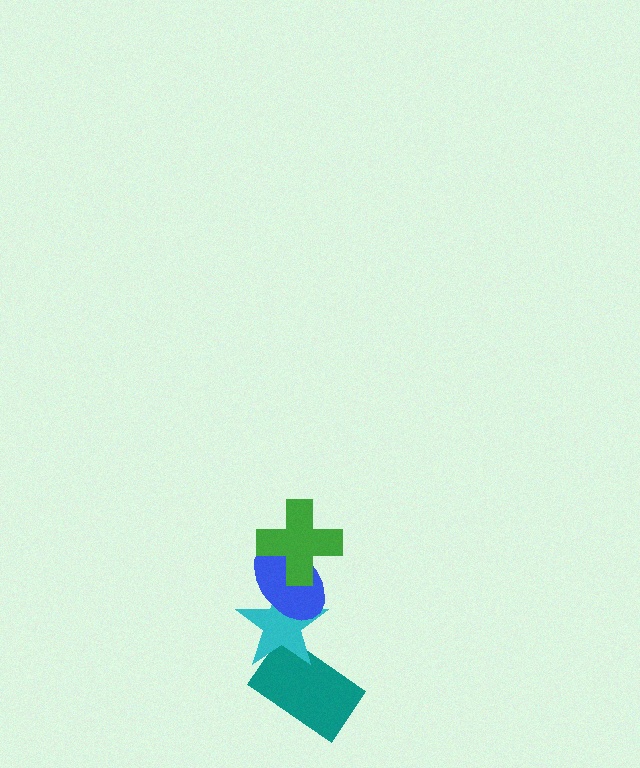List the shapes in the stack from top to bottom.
From top to bottom: the green cross, the blue ellipse, the cyan star, the teal rectangle.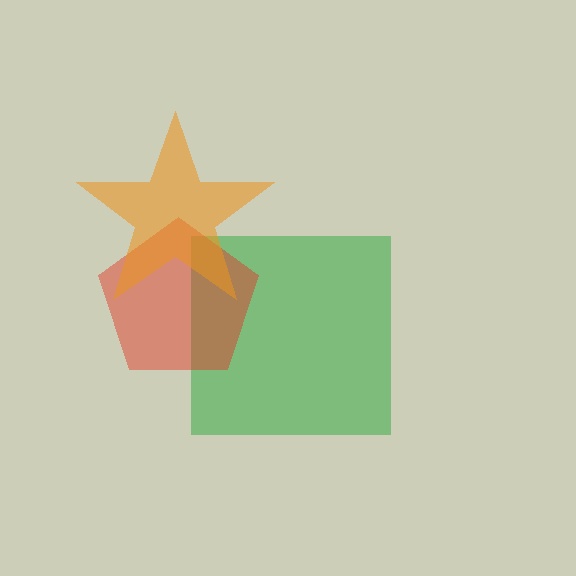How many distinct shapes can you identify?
There are 3 distinct shapes: a green square, a red pentagon, an orange star.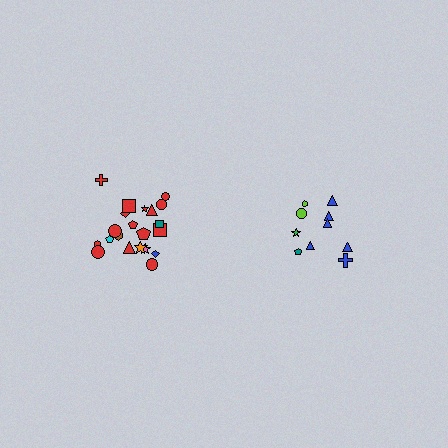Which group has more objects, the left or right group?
The left group.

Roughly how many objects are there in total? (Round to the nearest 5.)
Roughly 30 objects in total.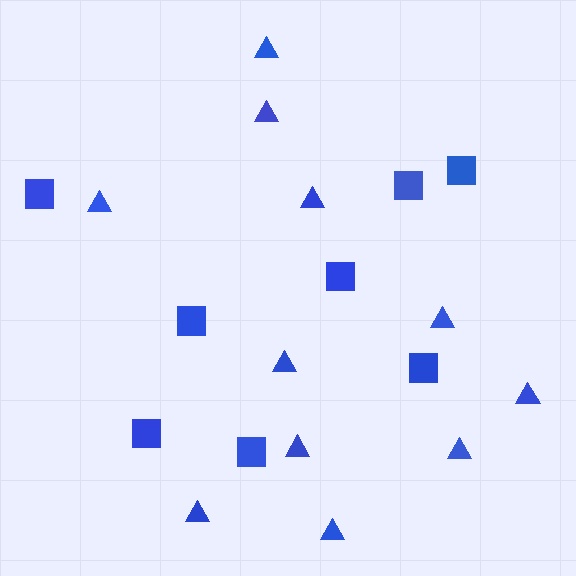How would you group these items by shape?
There are 2 groups: one group of triangles (11) and one group of squares (8).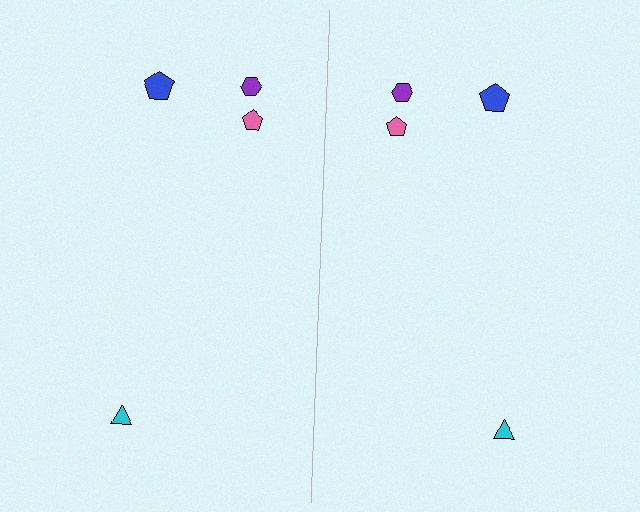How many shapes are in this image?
There are 8 shapes in this image.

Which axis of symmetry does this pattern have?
The pattern has a vertical axis of symmetry running through the center of the image.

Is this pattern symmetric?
Yes, this pattern has bilateral (reflection) symmetry.